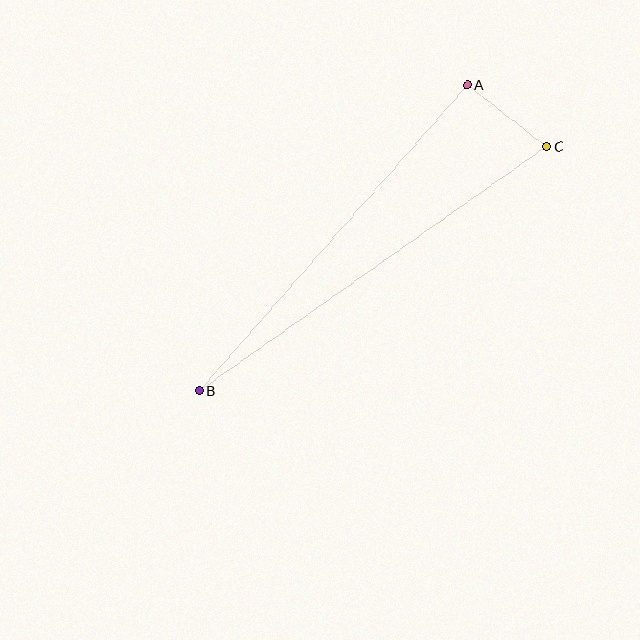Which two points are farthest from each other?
Points B and C are farthest from each other.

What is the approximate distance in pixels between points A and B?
The distance between A and B is approximately 407 pixels.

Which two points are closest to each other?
Points A and C are closest to each other.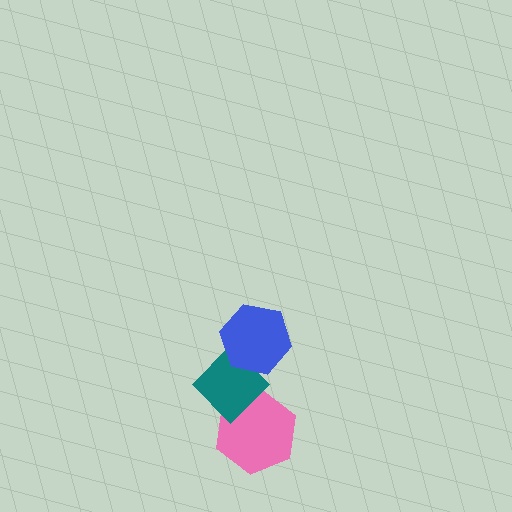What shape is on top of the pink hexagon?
The teal diamond is on top of the pink hexagon.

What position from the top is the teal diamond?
The teal diamond is 2nd from the top.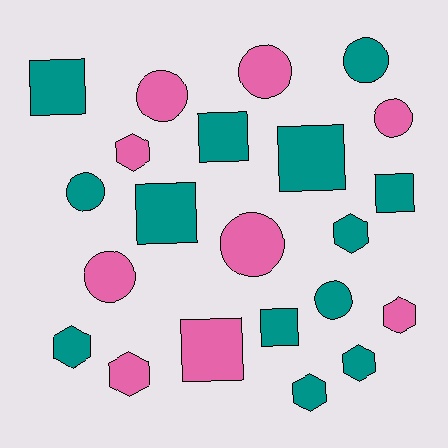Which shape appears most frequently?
Circle, with 8 objects.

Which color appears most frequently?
Teal, with 13 objects.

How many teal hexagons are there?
There are 4 teal hexagons.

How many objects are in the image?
There are 22 objects.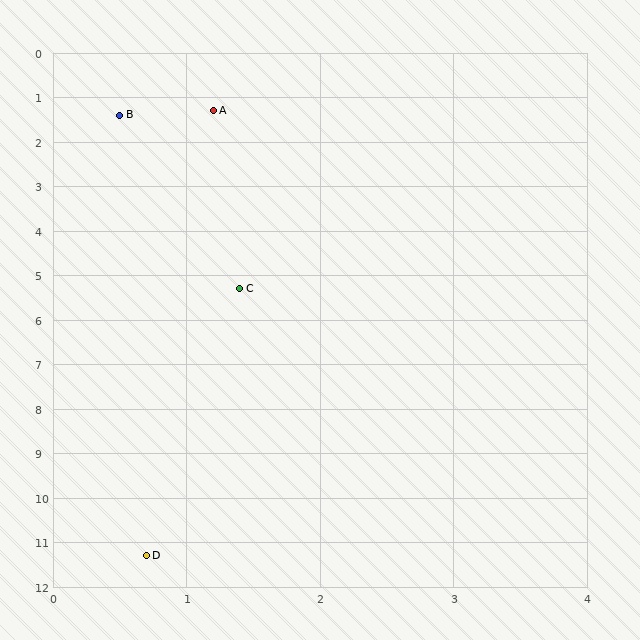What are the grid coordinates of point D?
Point D is at approximately (0.7, 11.3).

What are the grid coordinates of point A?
Point A is at approximately (1.2, 1.3).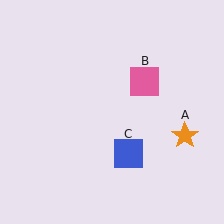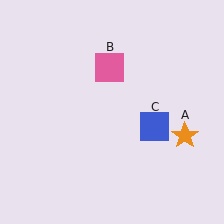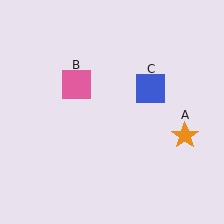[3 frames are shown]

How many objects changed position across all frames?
2 objects changed position: pink square (object B), blue square (object C).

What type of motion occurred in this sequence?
The pink square (object B), blue square (object C) rotated counterclockwise around the center of the scene.